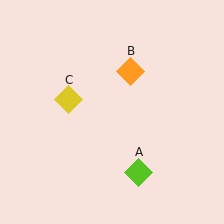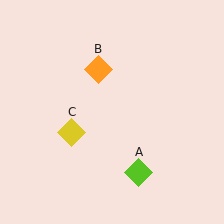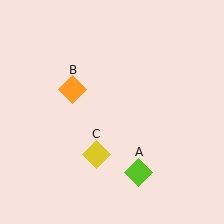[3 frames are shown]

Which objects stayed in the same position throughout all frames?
Lime diamond (object A) remained stationary.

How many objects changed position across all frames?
2 objects changed position: orange diamond (object B), yellow diamond (object C).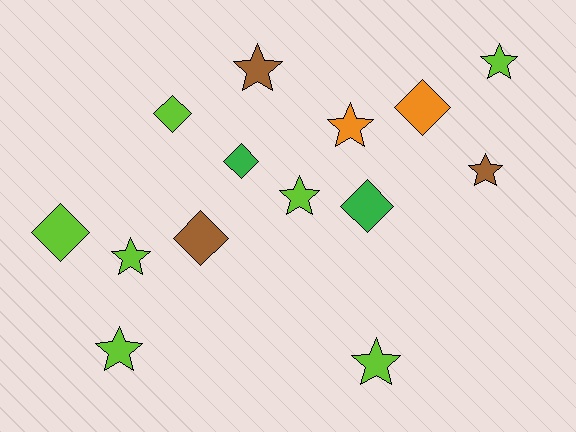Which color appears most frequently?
Lime, with 7 objects.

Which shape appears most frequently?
Star, with 8 objects.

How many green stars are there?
There are no green stars.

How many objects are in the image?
There are 14 objects.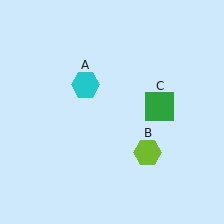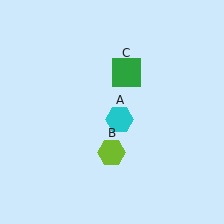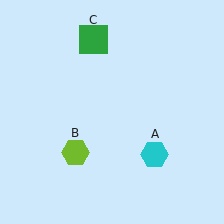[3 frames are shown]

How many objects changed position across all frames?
3 objects changed position: cyan hexagon (object A), lime hexagon (object B), green square (object C).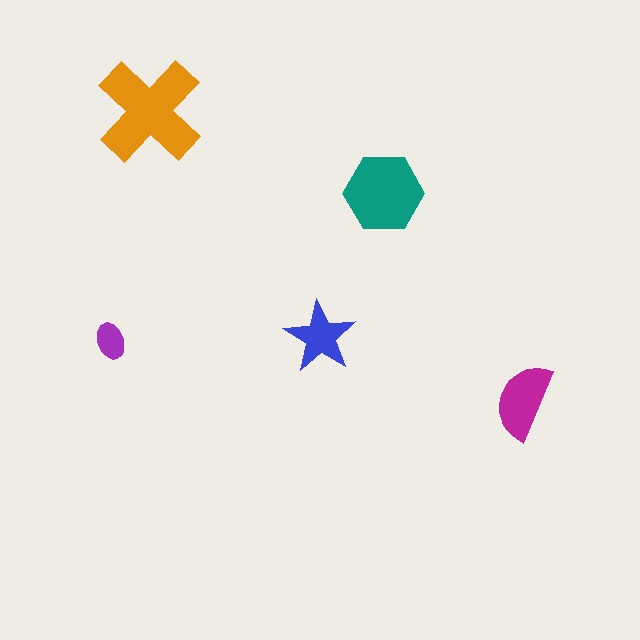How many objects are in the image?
There are 5 objects in the image.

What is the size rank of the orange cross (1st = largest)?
1st.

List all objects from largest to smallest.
The orange cross, the teal hexagon, the magenta semicircle, the blue star, the purple ellipse.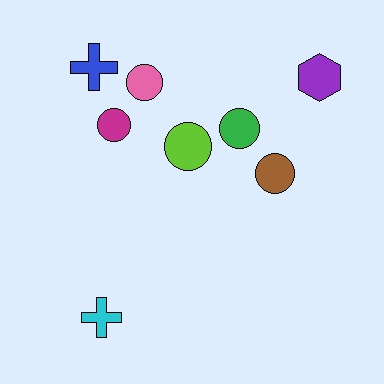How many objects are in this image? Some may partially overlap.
There are 8 objects.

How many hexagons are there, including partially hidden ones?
There is 1 hexagon.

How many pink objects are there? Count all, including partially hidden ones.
There is 1 pink object.